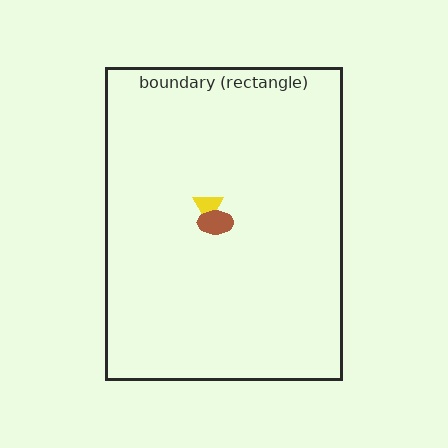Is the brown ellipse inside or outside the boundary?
Inside.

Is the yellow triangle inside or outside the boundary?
Inside.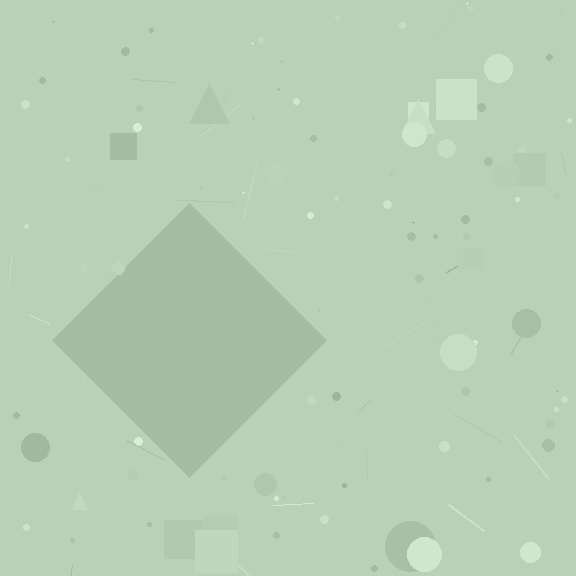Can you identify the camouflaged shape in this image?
The camouflaged shape is a diamond.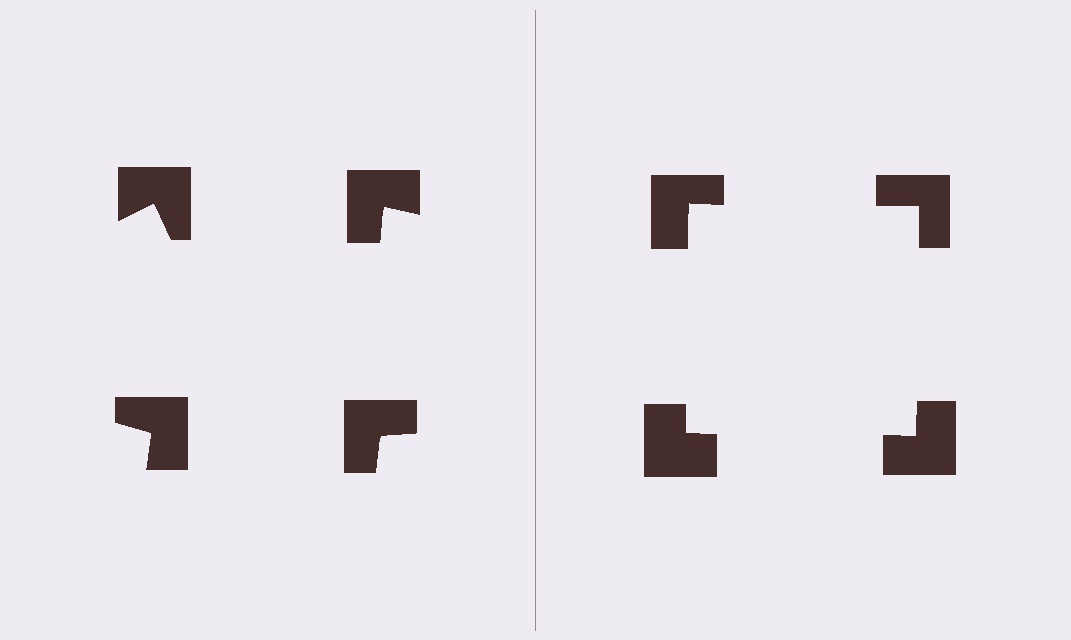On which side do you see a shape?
An illusory square appears on the right side. On the left side the wedge cuts are rotated, so no coherent shape forms.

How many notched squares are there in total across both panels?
8 — 4 on each side.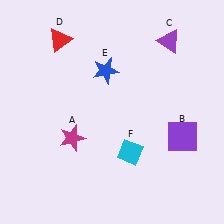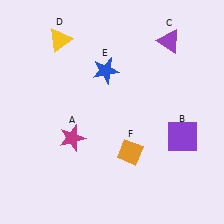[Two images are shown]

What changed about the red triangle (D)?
In Image 1, D is red. In Image 2, it changed to yellow.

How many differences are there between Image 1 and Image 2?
There are 2 differences between the two images.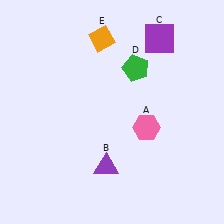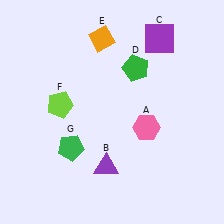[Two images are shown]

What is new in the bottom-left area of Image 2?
A green pentagon (G) was added in the bottom-left area of Image 2.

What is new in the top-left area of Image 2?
A lime pentagon (F) was added in the top-left area of Image 2.